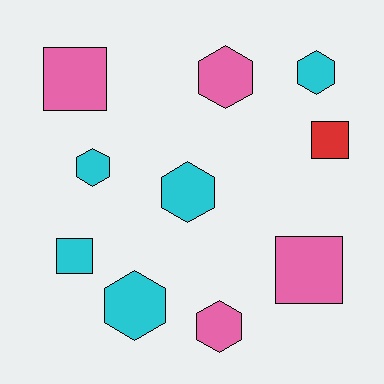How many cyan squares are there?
There is 1 cyan square.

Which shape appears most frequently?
Hexagon, with 6 objects.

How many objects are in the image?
There are 10 objects.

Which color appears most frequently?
Cyan, with 5 objects.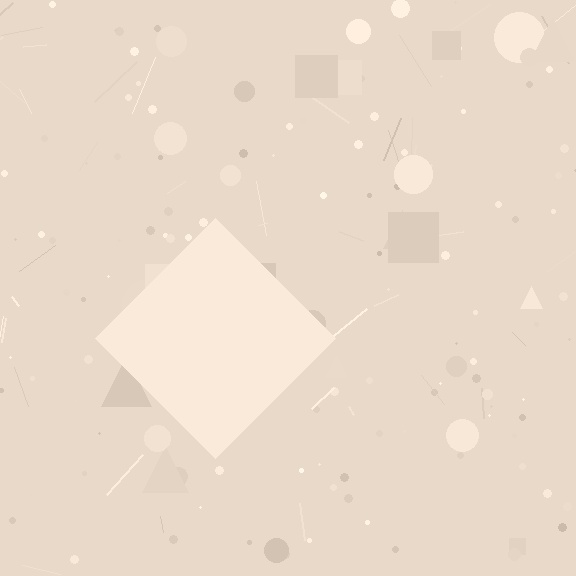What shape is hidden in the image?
A diamond is hidden in the image.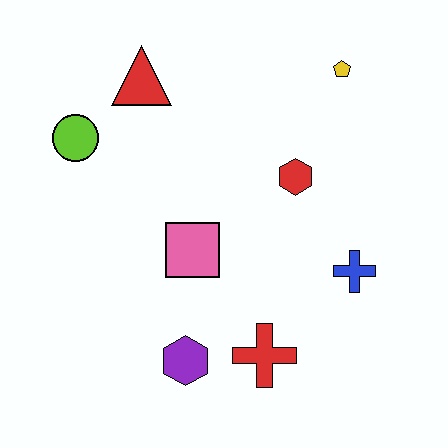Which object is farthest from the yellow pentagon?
The purple hexagon is farthest from the yellow pentagon.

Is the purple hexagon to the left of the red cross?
Yes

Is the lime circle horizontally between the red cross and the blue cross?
No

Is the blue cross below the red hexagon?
Yes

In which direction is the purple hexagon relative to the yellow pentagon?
The purple hexagon is below the yellow pentagon.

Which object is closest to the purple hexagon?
The red cross is closest to the purple hexagon.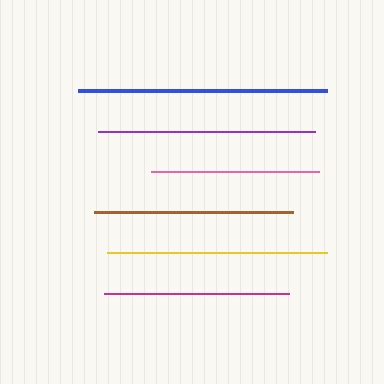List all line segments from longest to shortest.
From longest to shortest: blue, yellow, purple, brown, magenta, pink.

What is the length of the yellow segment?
The yellow segment is approximately 219 pixels long.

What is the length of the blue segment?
The blue segment is approximately 249 pixels long.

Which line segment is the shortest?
The pink line is the shortest at approximately 168 pixels.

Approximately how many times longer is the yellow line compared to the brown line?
The yellow line is approximately 1.1 times the length of the brown line.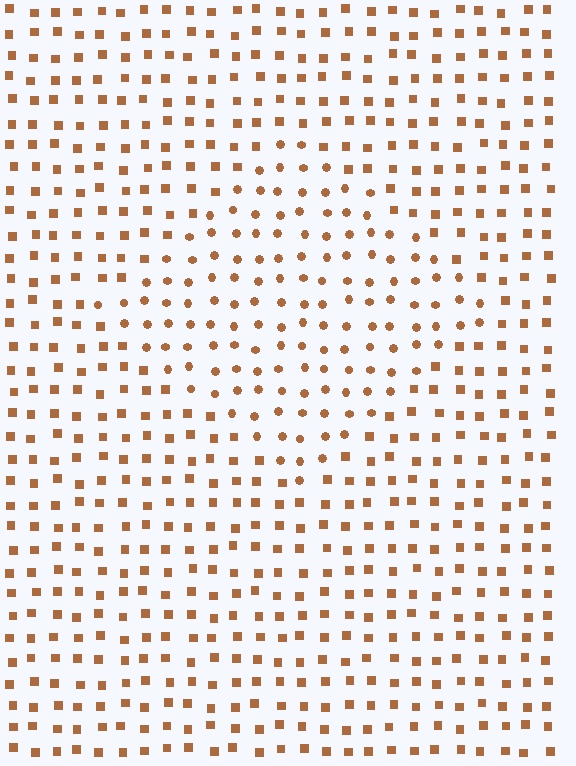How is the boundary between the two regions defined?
The boundary is defined by a change in element shape: circles inside vs. squares outside. All elements share the same color and spacing.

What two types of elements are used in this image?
The image uses circles inside the diamond region and squares outside it.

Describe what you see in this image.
The image is filled with small brown elements arranged in a uniform grid. A diamond-shaped region contains circles, while the surrounding area contains squares. The boundary is defined purely by the change in element shape.